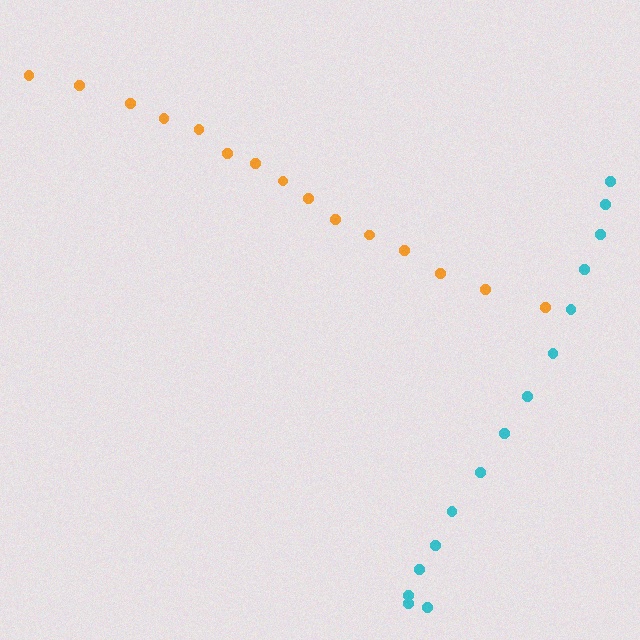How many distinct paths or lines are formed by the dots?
There are 2 distinct paths.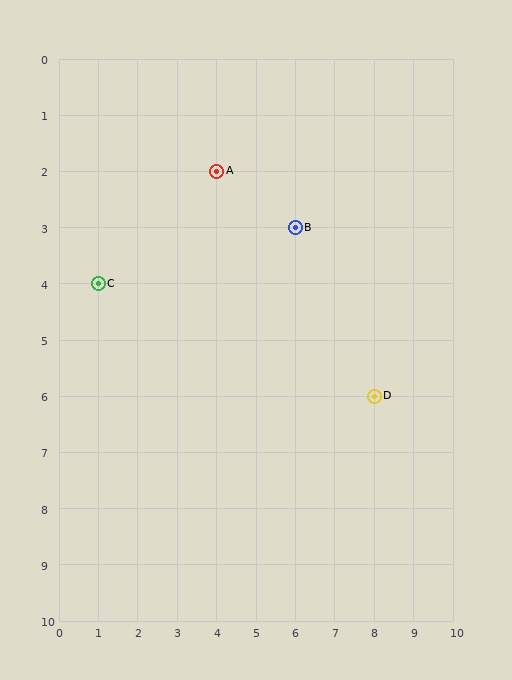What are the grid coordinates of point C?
Point C is at grid coordinates (1, 4).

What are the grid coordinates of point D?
Point D is at grid coordinates (8, 6).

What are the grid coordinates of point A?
Point A is at grid coordinates (4, 2).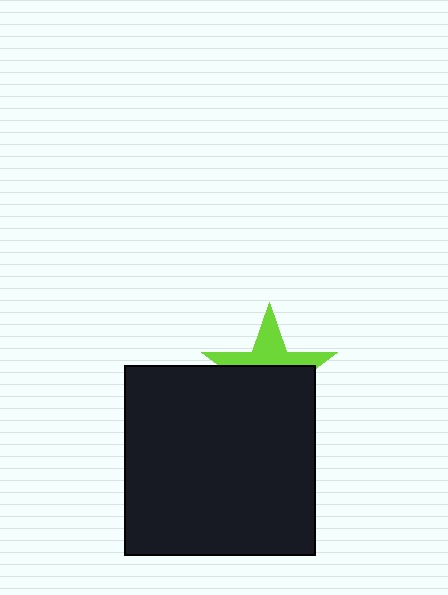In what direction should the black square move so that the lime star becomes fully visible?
The black square should move down. That is the shortest direction to clear the overlap and leave the lime star fully visible.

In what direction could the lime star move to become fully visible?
The lime star could move up. That would shift it out from behind the black square entirely.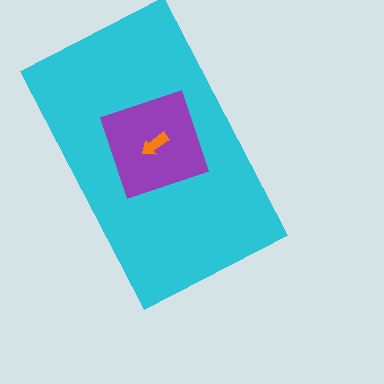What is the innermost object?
The orange arrow.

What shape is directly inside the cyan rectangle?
The purple diamond.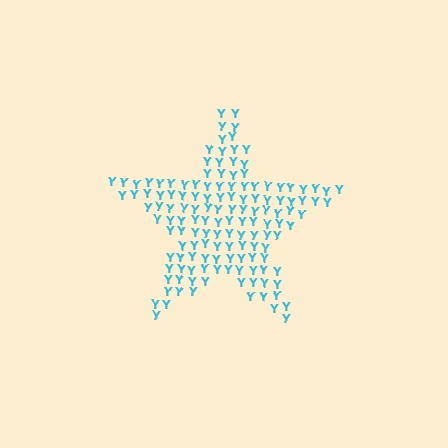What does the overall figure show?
The overall figure shows a star.